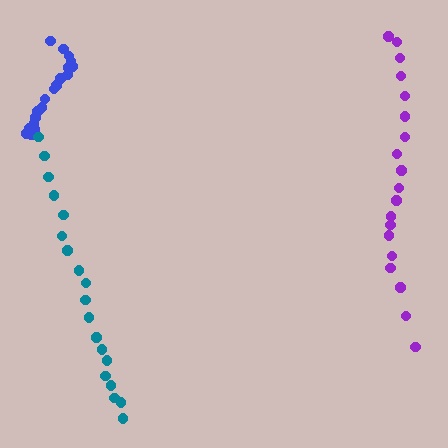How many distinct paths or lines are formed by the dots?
There are 3 distinct paths.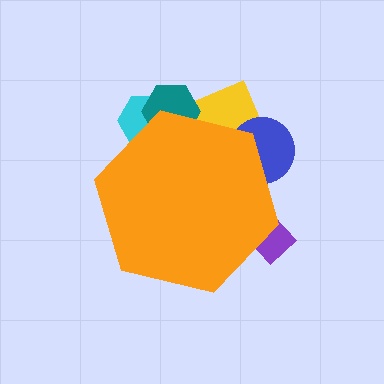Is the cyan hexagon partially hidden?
Yes, the cyan hexagon is partially hidden behind the orange hexagon.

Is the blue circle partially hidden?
Yes, the blue circle is partially hidden behind the orange hexagon.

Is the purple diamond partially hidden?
Yes, the purple diamond is partially hidden behind the orange hexagon.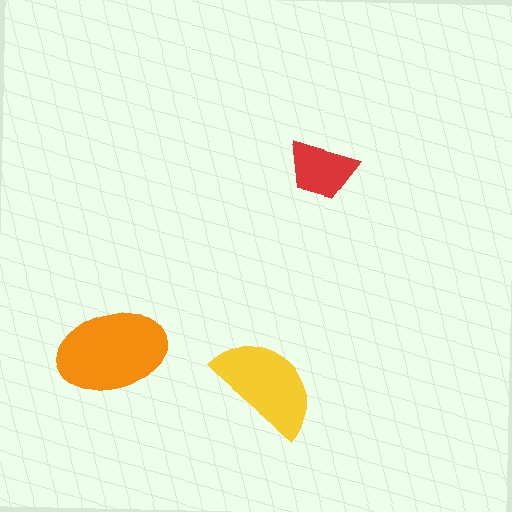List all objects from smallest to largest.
The red trapezoid, the yellow semicircle, the orange ellipse.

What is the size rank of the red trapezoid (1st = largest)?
3rd.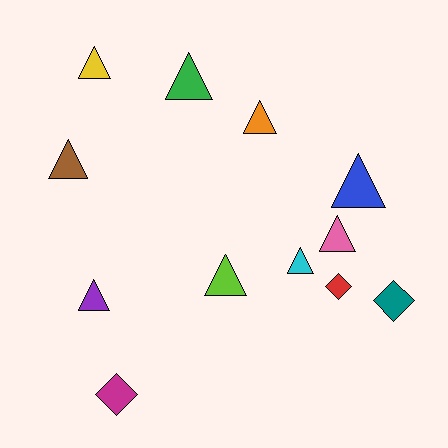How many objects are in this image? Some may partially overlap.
There are 12 objects.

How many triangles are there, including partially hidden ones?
There are 9 triangles.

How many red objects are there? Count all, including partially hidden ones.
There is 1 red object.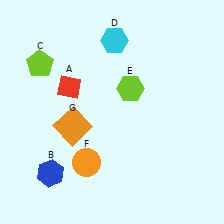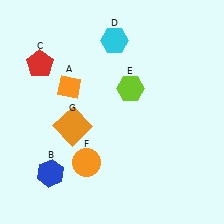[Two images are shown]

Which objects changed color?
A changed from red to orange. C changed from lime to red.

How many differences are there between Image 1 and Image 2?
There are 2 differences between the two images.